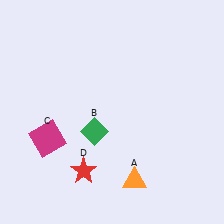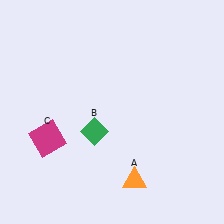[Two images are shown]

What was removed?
The red star (D) was removed in Image 2.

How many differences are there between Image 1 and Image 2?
There is 1 difference between the two images.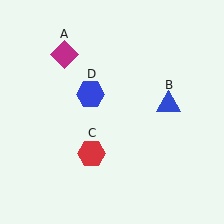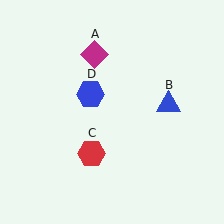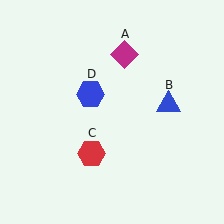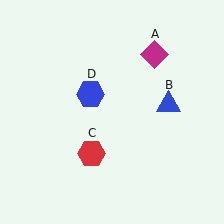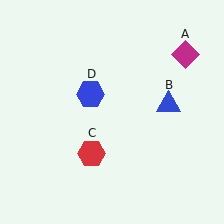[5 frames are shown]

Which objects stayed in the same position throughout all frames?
Blue triangle (object B) and red hexagon (object C) and blue hexagon (object D) remained stationary.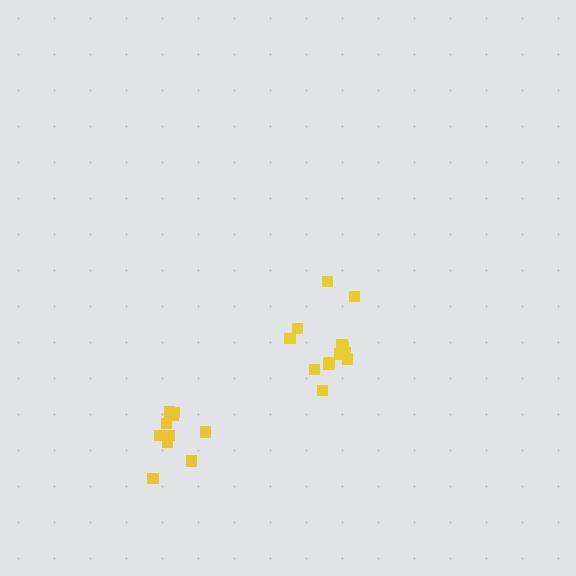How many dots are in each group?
Group 1: 13 dots, Group 2: 10 dots (23 total).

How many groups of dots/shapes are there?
There are 2 groups.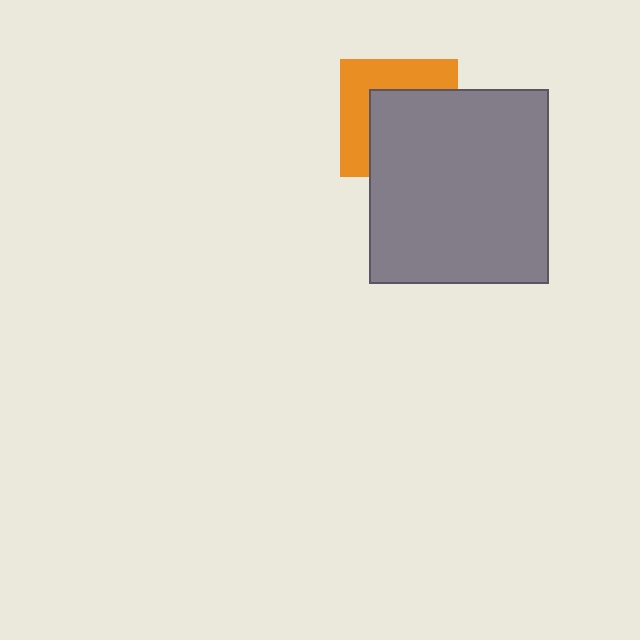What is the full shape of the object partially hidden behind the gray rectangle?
The partially hidden object is an orange square.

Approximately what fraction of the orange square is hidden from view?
Roughly 56% of the orange square is hidden behind the gray rectangle.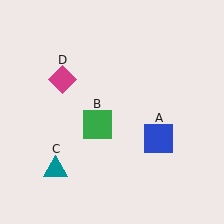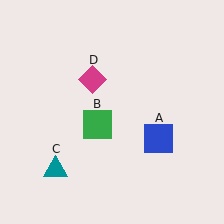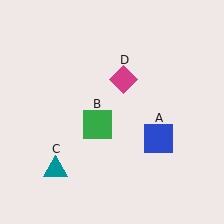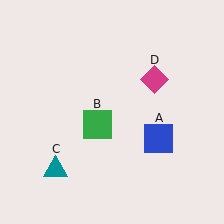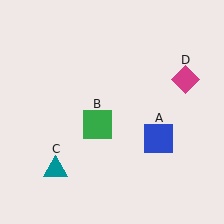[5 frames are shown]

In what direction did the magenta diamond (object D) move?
The magenta diamond (object D) moved right.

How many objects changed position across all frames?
1 object changed position: magenta diamond (object D).